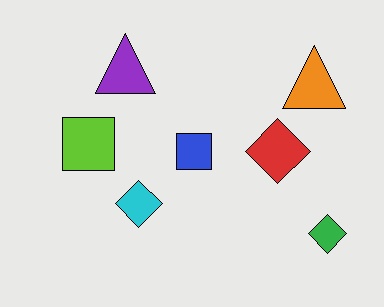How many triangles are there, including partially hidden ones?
There are 2 triangles.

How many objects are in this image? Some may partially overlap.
There are 7 objects.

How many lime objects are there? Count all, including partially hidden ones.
There is 1 lime object.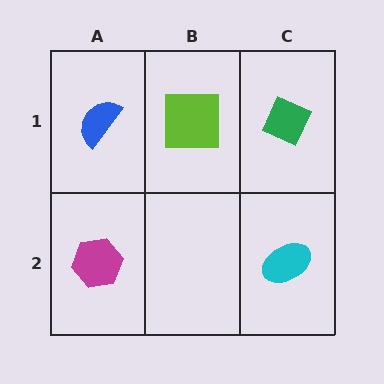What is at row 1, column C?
A green diamond.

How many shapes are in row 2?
2 shapes.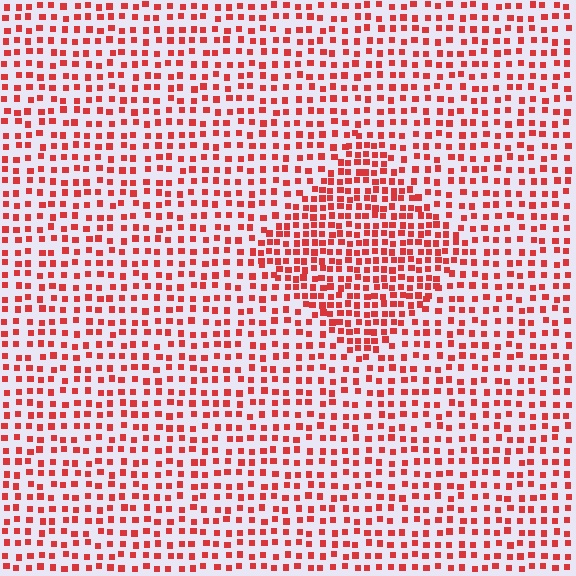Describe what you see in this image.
The image contains small red elements arranged at two different densities. A diamond-shaped region is visible where the elements are more densely packed than the surrounding area.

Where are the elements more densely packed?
The elements are more densely packed inside the diamond boundary.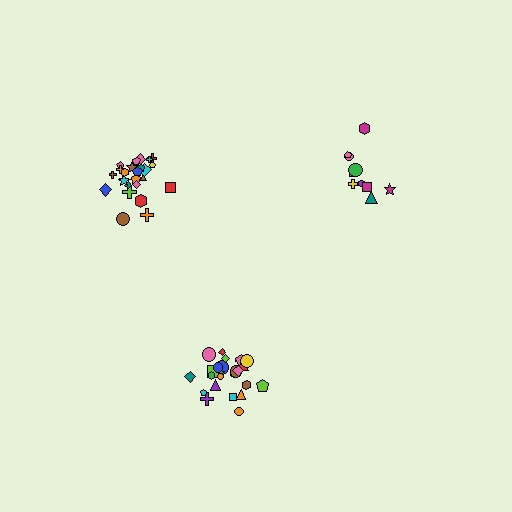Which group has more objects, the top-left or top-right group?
The top-left group.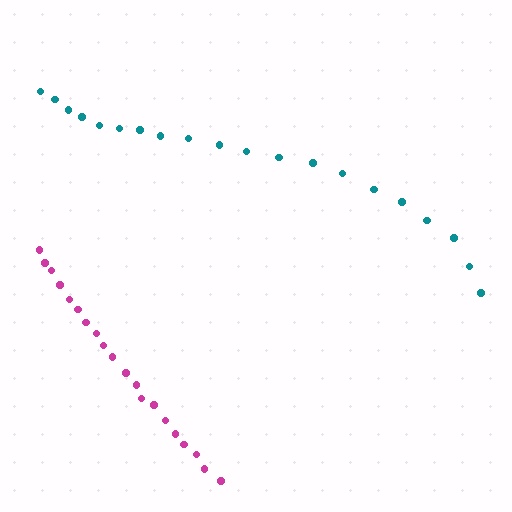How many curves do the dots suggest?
There are 2 distinct paths.